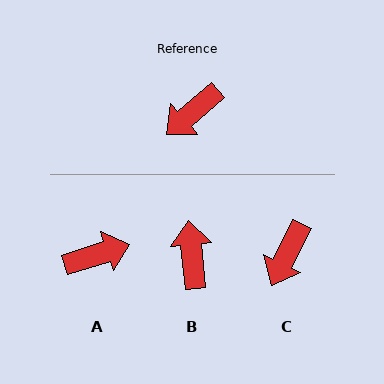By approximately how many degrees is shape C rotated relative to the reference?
Approximately 23 degrees counter-clockwise.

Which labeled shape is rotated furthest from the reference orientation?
A, about 157 degrees away.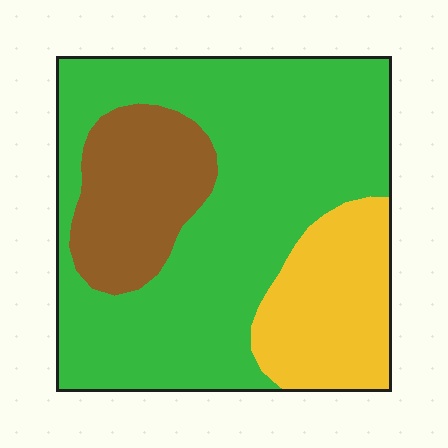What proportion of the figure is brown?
Brown covers about 20% of the figure.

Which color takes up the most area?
Green, at roughly 65%.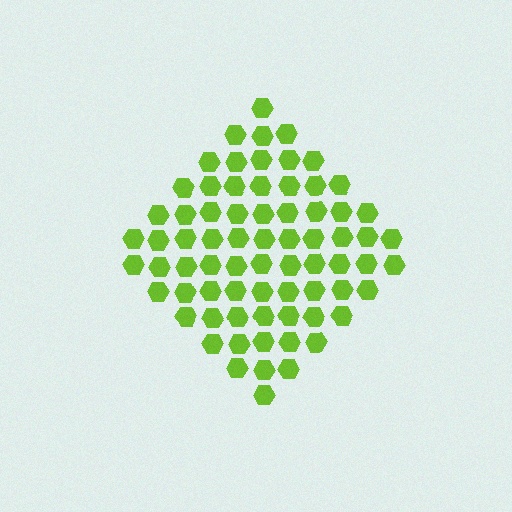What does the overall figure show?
The overall figure shows a diamond.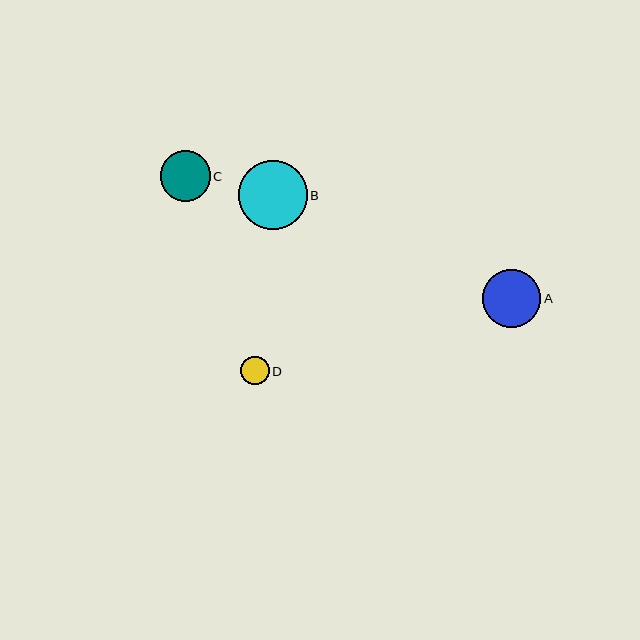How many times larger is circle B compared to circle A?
Circle B is approximately 1.2 times the size of circle A.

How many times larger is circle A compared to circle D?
Circle A is approximately 2.0 times the size of circle D.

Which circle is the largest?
Circle B is the largest with a size of approximately 68 pixels.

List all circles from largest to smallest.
From largest to smallest: B, A, C, D.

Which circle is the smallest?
Circle D is the smallest with a size of approximately 28 pixels.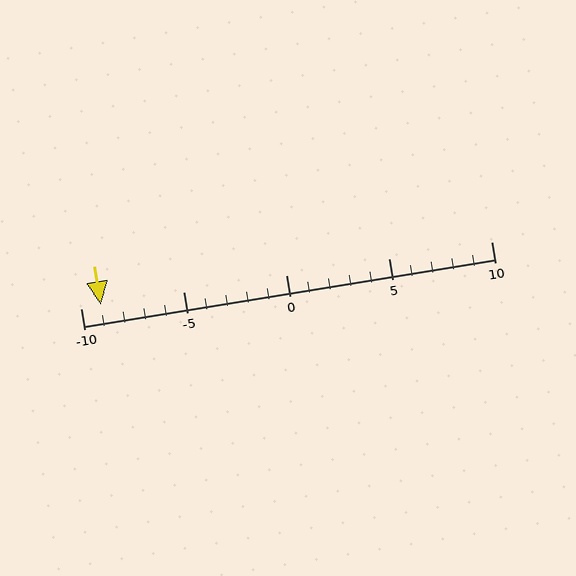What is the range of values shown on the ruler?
The ruler shows values from -10 to 10.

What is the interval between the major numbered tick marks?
The major tick marks are spaced 5 units apart.